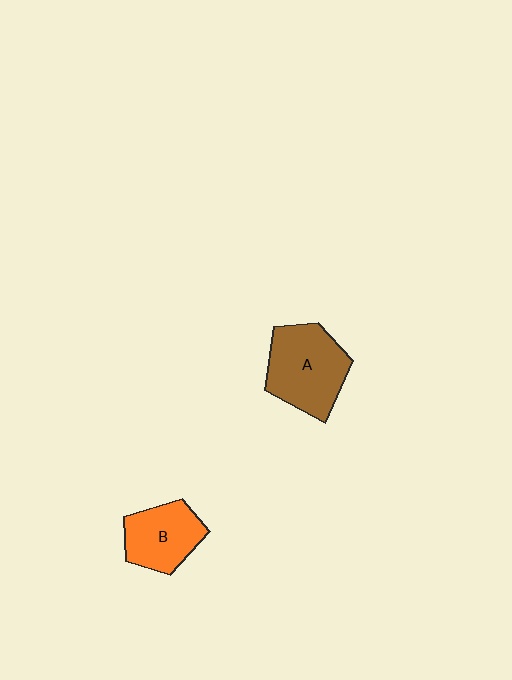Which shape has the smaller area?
Shape B (orange).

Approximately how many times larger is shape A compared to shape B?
Approximately 1.4 times.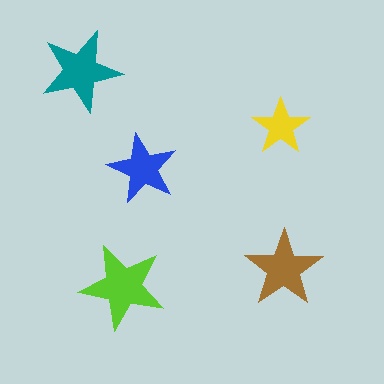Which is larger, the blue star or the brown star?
The brown one.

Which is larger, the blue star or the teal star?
The teal one.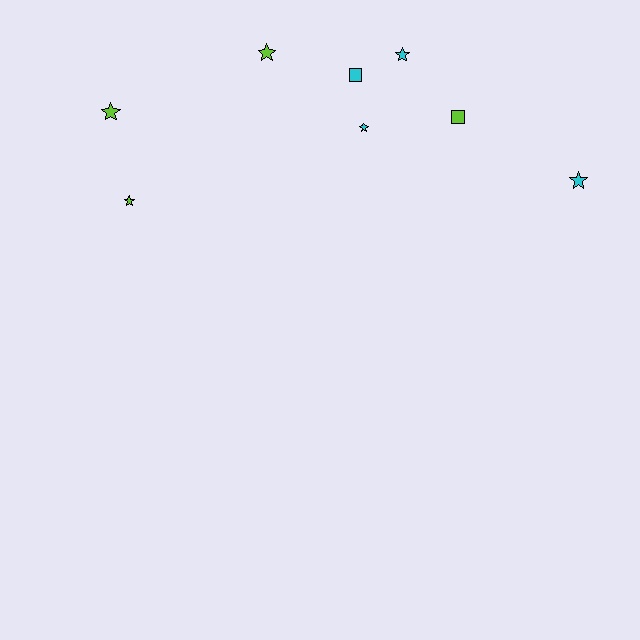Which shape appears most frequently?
Star, with 6 objects.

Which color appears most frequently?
Lime, with 4 objects.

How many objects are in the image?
There are 8 objects.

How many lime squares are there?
There is 1 lime square.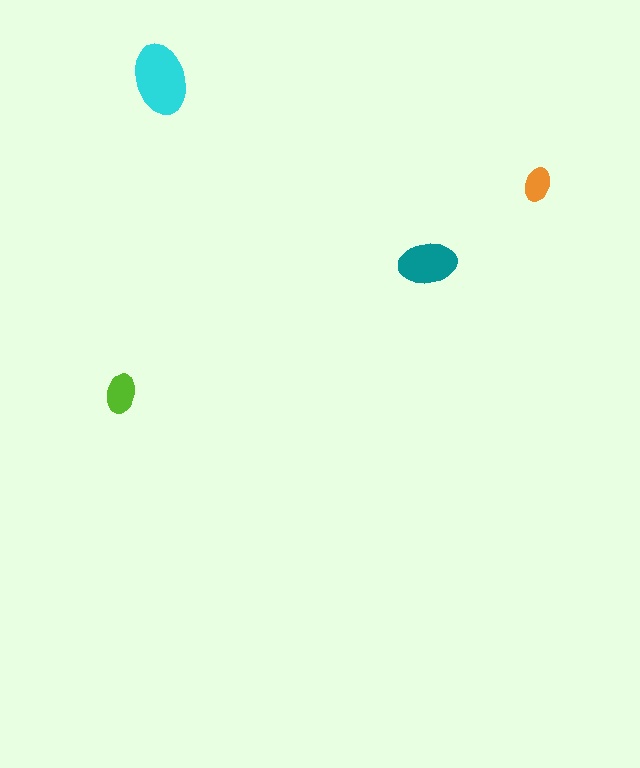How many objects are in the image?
There are 4 objects in the image.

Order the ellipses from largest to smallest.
the cyan one, the teal one, the lime one, the orange one.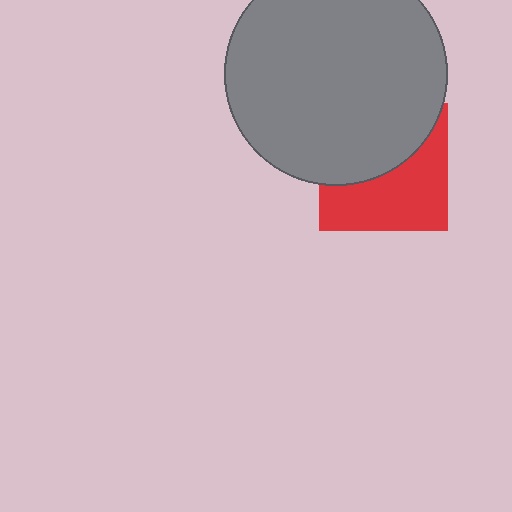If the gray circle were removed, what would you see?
You would see the complete red square.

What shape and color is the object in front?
The object in front is a gray circle.